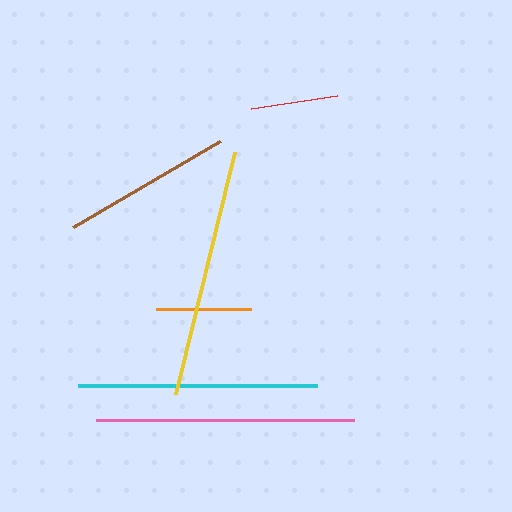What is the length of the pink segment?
The pink segment is approximately 258 pixels long.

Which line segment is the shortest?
The red line is the shortest at approximately 88 pixels.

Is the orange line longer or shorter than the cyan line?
The cyan line is longer than the orange line.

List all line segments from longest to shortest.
From longest to shortest: pink, yellow, cyan, brown, orange, red.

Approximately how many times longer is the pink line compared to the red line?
The pink line is approximately 2.9 times the length of the red line.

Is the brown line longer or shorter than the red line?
The brown line is longer than the red line.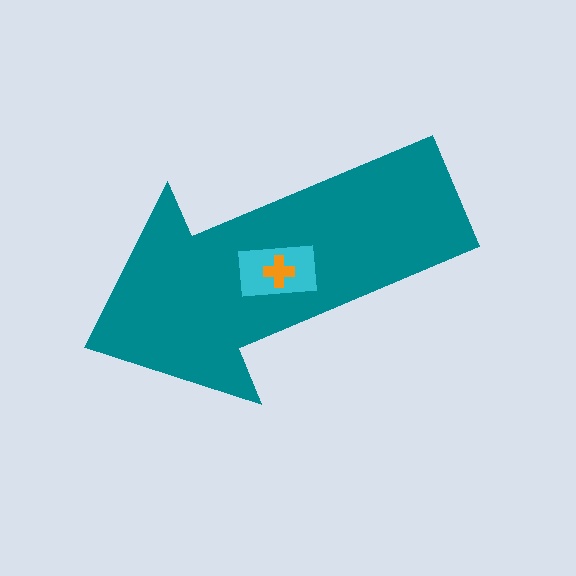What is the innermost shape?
The orange cross.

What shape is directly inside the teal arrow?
The cyan rectangle.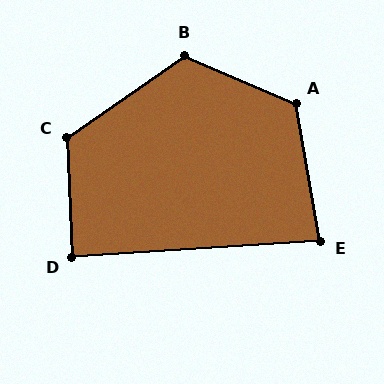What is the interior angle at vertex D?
Approximately 89 degrees (approximately right).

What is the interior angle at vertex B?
Approximately 122 degrees (obtuse).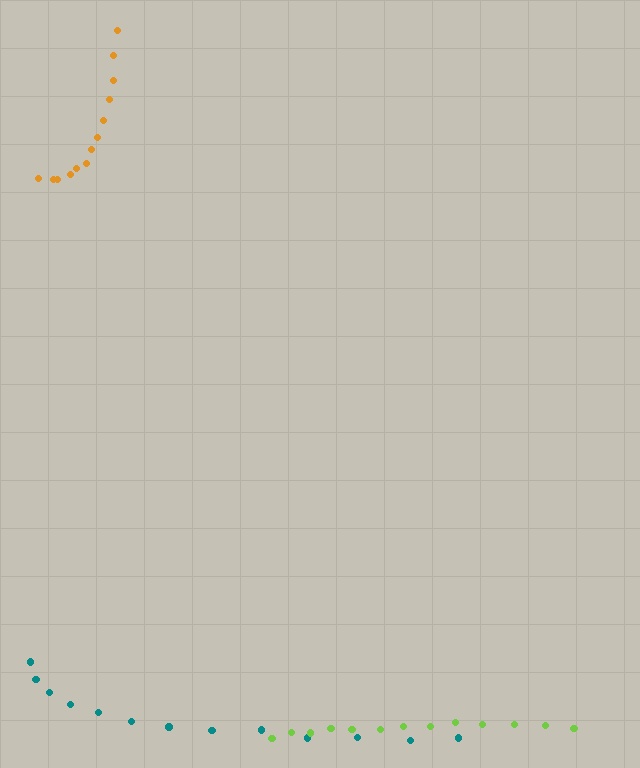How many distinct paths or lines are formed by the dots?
There are 3 distinct paths.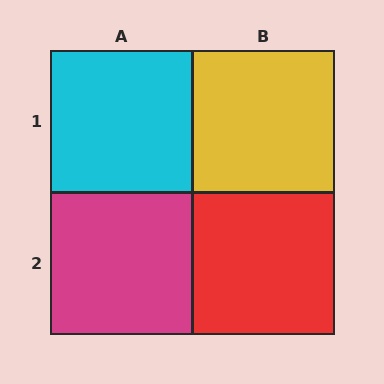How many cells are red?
1 cell is red.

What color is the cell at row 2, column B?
Red.